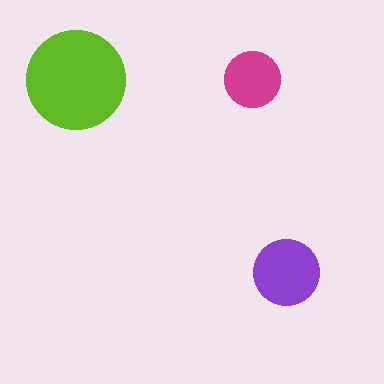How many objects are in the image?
There are 3 objects in the image.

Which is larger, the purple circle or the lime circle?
The lime one.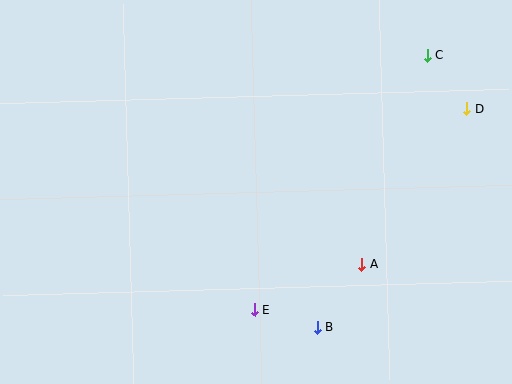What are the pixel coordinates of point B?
Point B is at (317, 328).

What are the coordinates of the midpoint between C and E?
The midpoint between C and E is at (341, 183).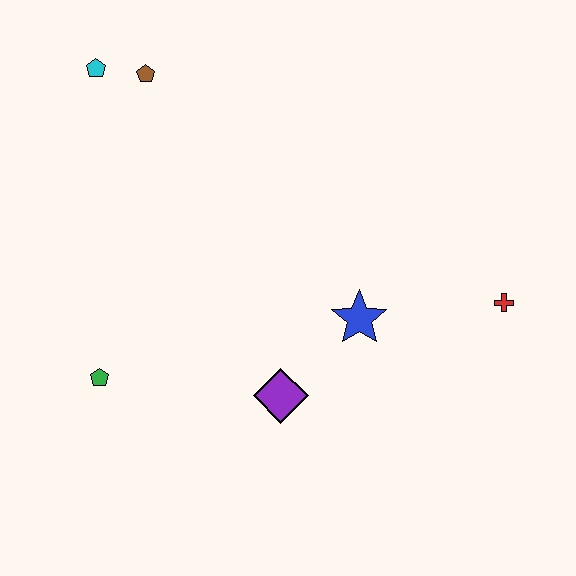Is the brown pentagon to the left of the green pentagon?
No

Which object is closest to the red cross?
The blue star is closest to the red cross.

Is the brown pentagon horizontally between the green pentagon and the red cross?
Yes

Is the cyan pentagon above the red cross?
Yes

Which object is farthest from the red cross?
The cyan pentagon is farthest from the red cross.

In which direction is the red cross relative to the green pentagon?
The red cross is to the right of the green pentagon.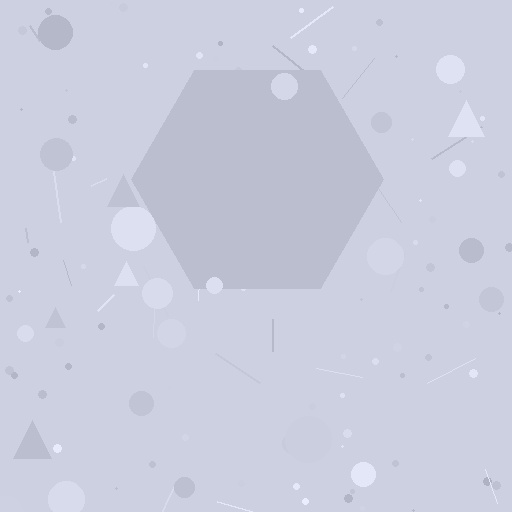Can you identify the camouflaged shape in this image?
The camouflaged shape is a hexagon.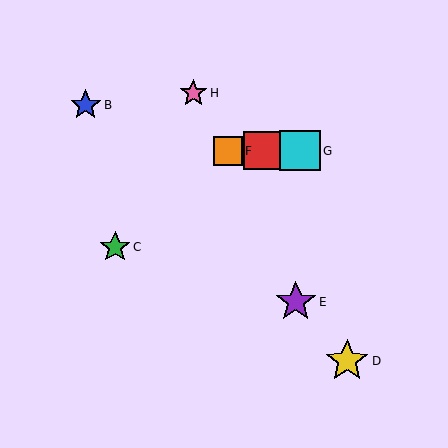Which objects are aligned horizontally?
Objects A, F, G are aligned horizontally.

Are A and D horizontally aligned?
No, A is at y≈151 and D is at y≈361.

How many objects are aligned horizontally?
3 objects (A, F, G) are aligned horizontally.